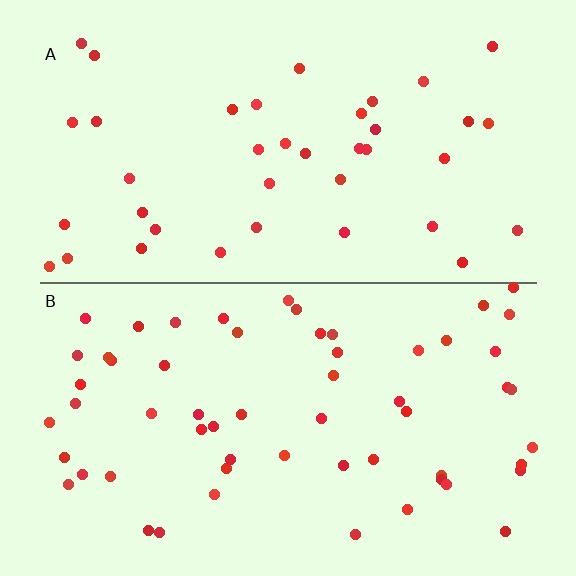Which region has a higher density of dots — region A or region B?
B (the bottom).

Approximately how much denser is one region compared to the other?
Approximately 1.5× — region B over region A.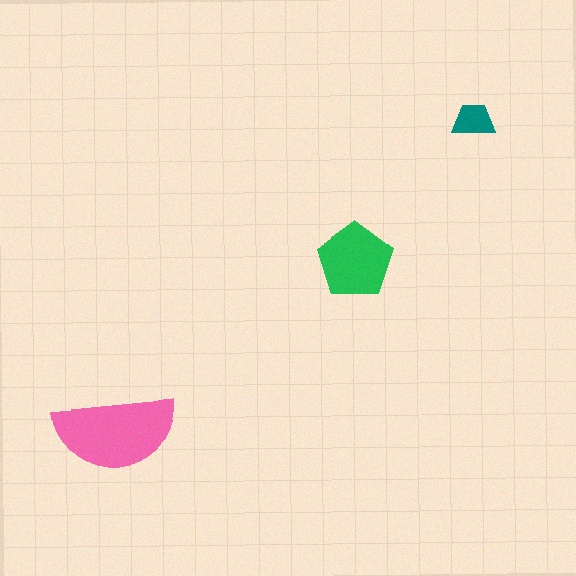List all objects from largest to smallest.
The pink semicircle, the green pentagon, the teal trapezoid.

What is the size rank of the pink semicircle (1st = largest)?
1st.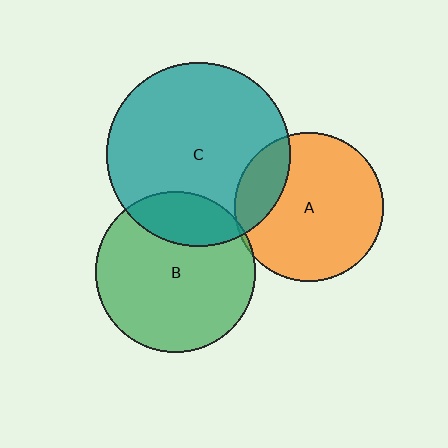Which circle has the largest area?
Circle C (teal).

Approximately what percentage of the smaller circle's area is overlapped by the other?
Approximately 20%.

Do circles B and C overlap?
Yes.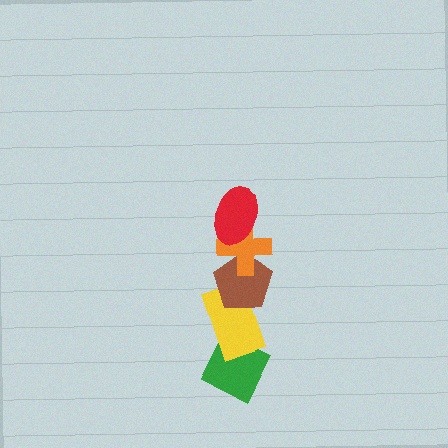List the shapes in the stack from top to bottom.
From top to bottom: the red ellipse, the orange cross, the brown pentagon, the yellow rectangle, the green diamond.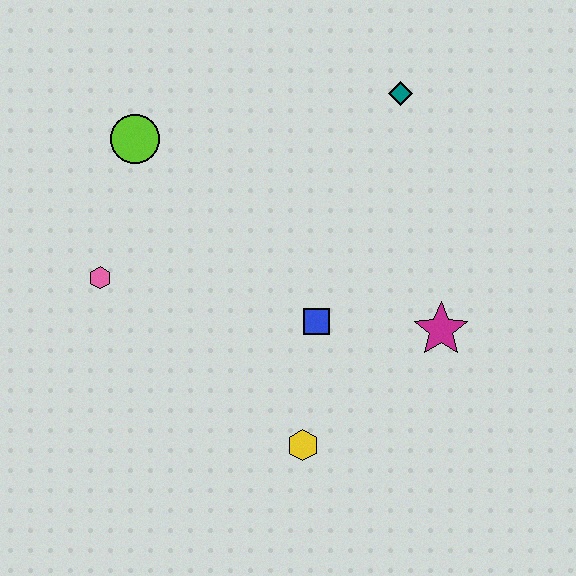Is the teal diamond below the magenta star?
No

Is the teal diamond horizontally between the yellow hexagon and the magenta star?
Yes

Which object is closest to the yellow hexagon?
The blue square is closest to the yellow hexagon.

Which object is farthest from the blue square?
The lime circle is farthest from the blue square.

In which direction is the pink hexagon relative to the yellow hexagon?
The pink hexagon is to the left of the yellow hexagon.